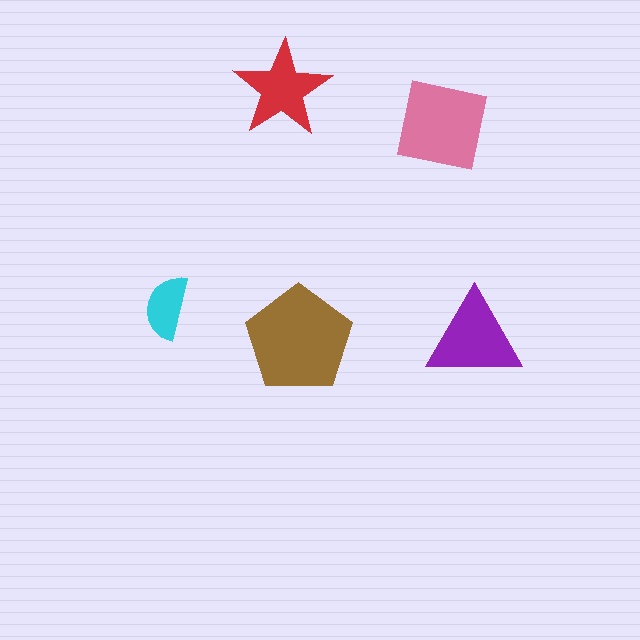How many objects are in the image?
There are 5 objects in the image.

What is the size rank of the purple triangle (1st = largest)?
3rd.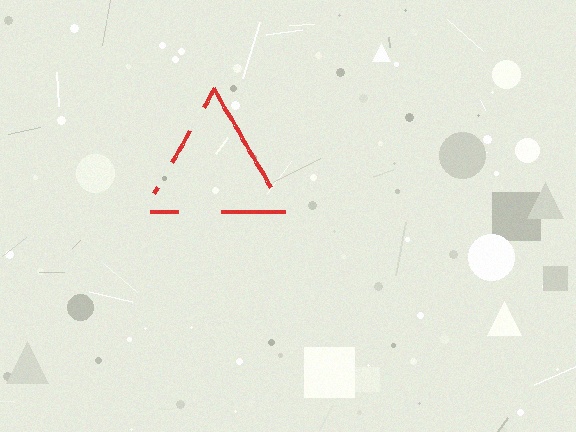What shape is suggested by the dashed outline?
The dashed outline suggests a triangle.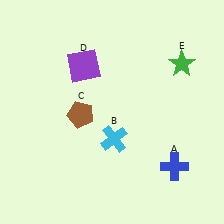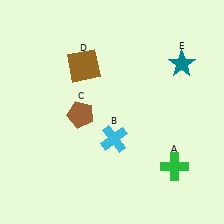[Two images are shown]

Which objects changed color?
A changed from blue to green. D changed from purple to brown. E changed from green to teal.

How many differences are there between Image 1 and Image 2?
There are 3 differences between the two images.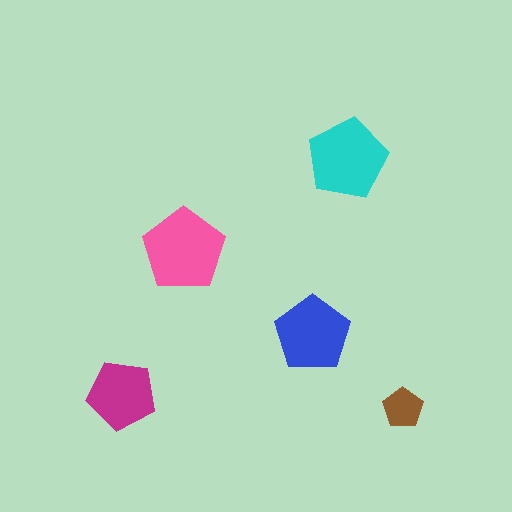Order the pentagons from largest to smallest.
the pink one, the cyan one, the blue one, the magenta one, the brown one.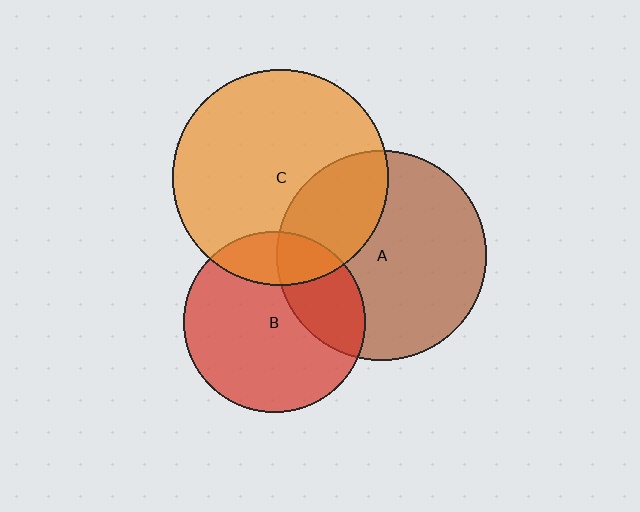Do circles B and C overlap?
Yes.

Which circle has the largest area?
Circle C (orange).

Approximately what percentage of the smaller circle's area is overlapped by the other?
Approximately 20%.